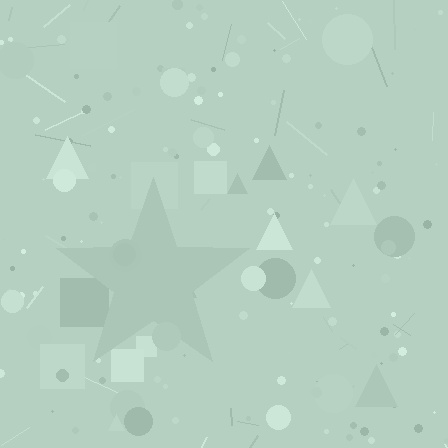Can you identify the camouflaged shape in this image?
The camouflaged shape is a star.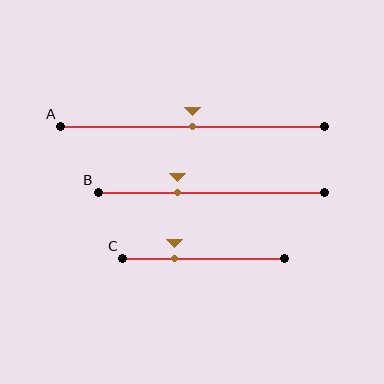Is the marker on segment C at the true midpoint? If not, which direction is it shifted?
No, the marker on segment C is shifted to the left by about 18% of the segment length.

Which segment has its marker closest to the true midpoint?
Segment A has its marker closest to the true midpoint.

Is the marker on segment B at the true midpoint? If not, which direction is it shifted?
No, the marker on segment B is shifted to the left by about 15% of the segment length.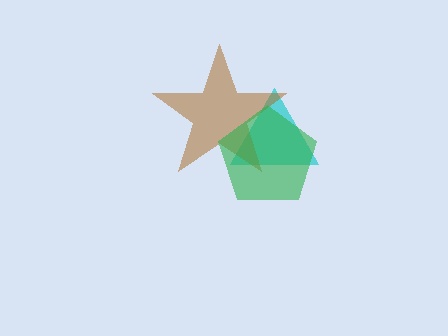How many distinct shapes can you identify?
There are 3 distinct shapes: a cyan triangle, a brown star, a green pentagon.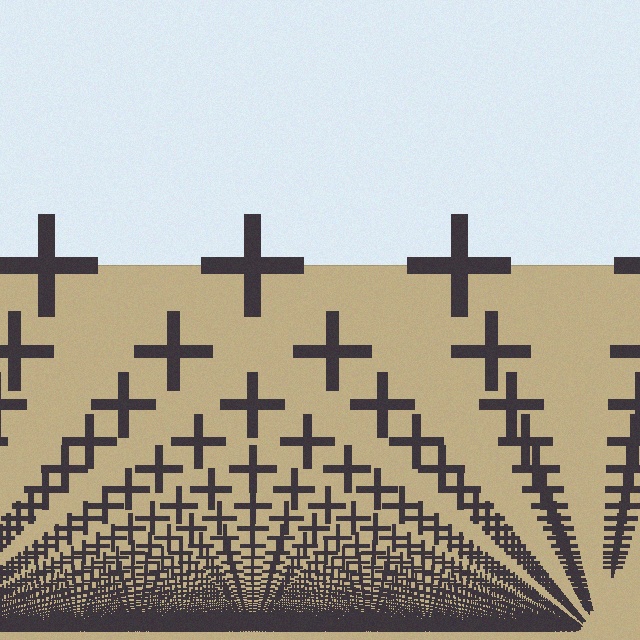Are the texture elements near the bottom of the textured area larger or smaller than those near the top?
Smaller. The gradient is inverted — elements near the bottom are smaller and denser.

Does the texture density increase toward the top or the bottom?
Density increases toward the bottom.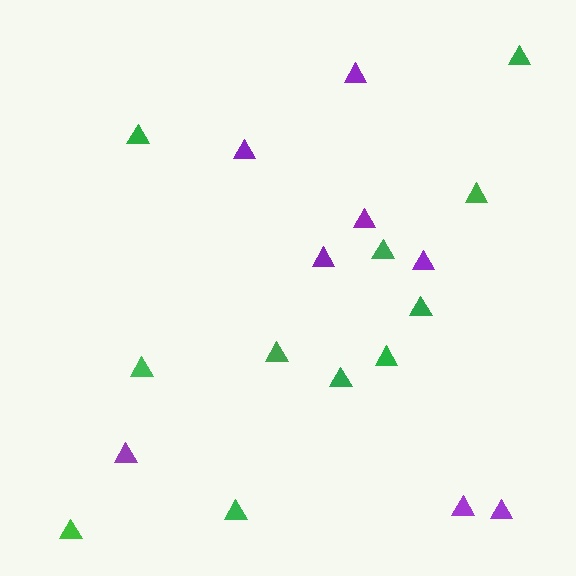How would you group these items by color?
There are 2 groups: one group of purple triangles (8) and one group of green triangles (11).